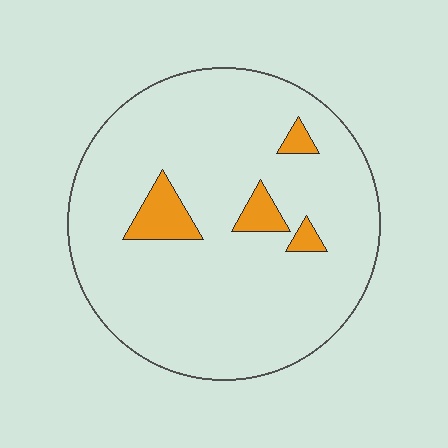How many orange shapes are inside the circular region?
4.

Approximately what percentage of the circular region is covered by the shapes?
Approximately 10%.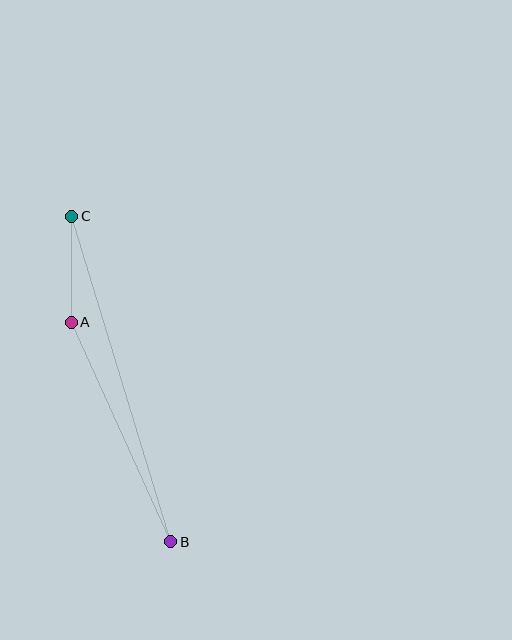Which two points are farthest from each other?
Points B and C are farthest from each other.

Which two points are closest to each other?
Points A and C are closest to each other.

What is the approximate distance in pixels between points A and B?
The distance between A and B is approximately 241 pixels.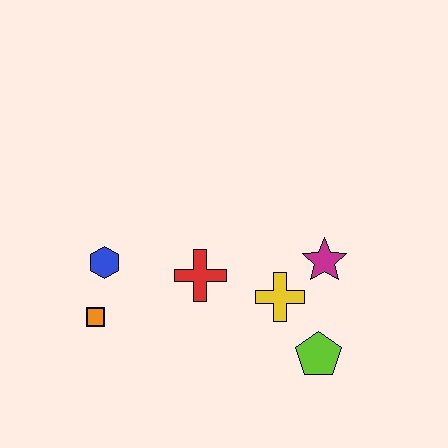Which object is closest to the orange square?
The blue hexagon is closest to the orange square.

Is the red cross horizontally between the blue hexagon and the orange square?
No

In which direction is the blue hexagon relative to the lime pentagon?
The blue hexagon is to the left of the lime pentagon.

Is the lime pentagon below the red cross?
Yes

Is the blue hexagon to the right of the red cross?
No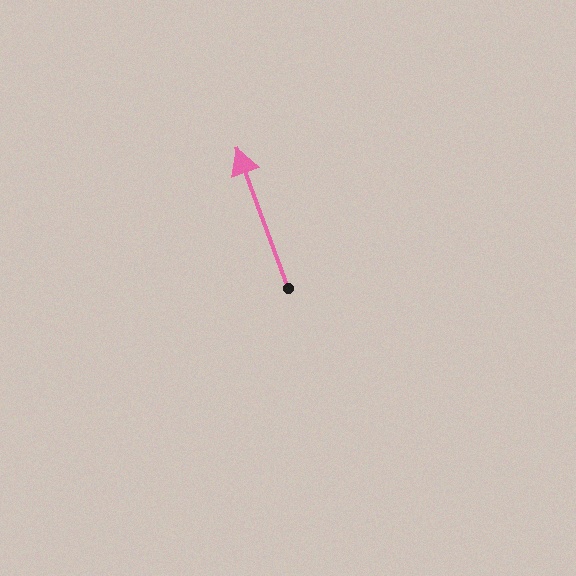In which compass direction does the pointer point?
North.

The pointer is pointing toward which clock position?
Roughly 11 o'clock.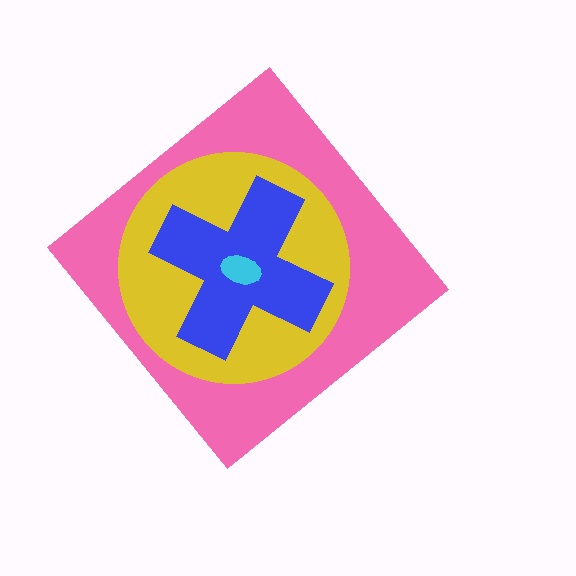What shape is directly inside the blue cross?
The cyan ellipse.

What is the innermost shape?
The cyan ellipse.